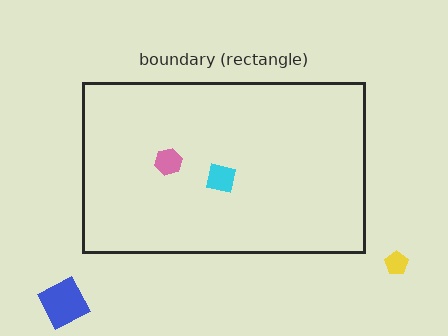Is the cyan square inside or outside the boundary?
Inside.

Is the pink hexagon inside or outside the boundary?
Inside.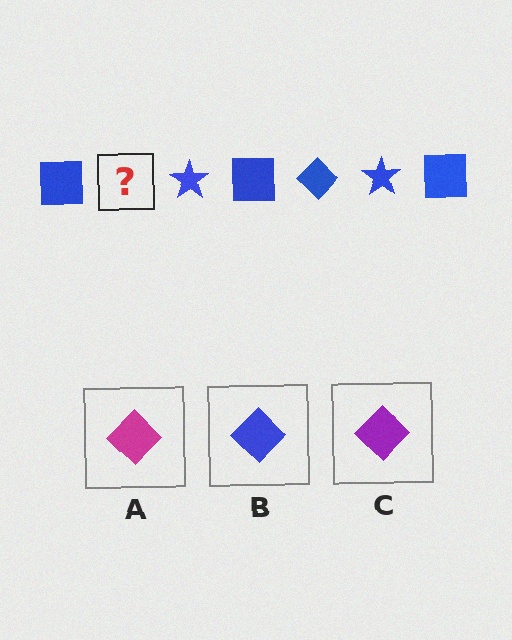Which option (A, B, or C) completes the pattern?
B.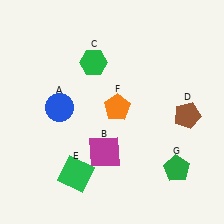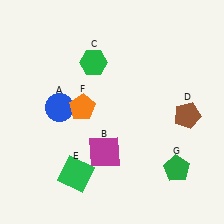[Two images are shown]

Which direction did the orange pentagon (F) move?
The orange pentagon (F) moved left.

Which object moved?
The orange pentagon (F) moved left.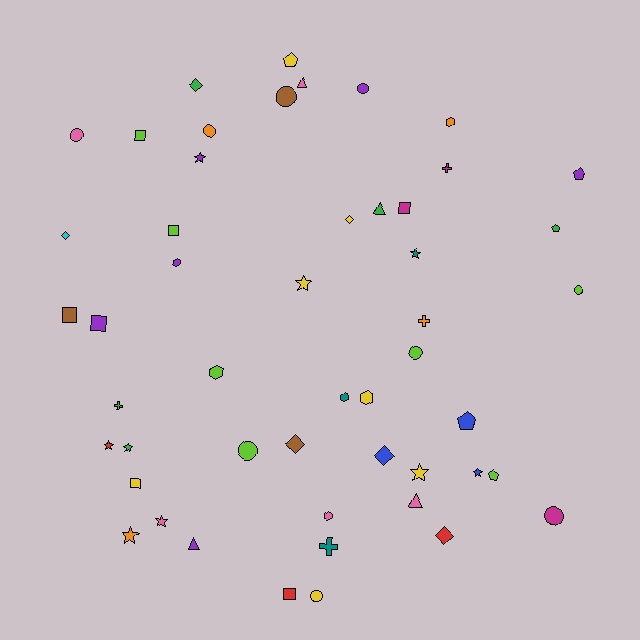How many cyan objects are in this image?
There is 1 cyan object.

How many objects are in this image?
There are 50 objects.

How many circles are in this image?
There are 9 circles.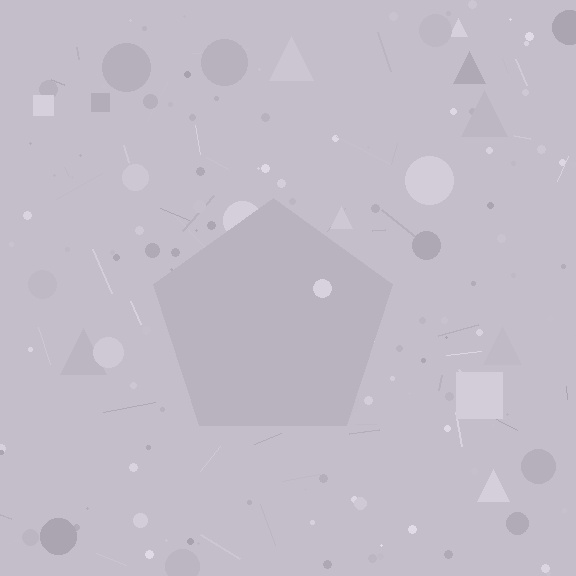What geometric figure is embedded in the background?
A pentagon is embedded in the background.